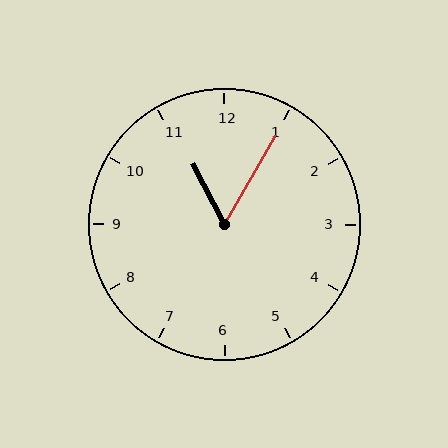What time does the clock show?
11:05.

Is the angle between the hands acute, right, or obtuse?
It is acute.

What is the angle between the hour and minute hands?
Approximately 58 degrees.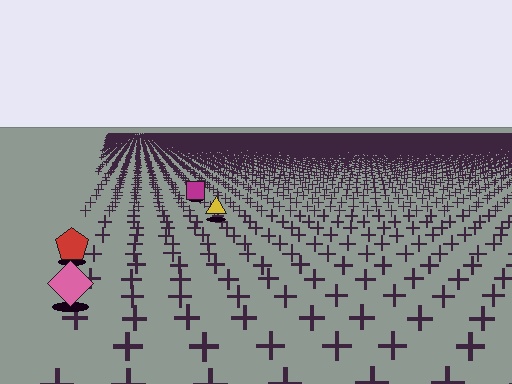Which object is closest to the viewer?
The pink diamond is closest. The texture marks near it are larger and more spread out.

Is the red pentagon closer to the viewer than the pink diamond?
No. The pink diamond is closer — you can tell from the texture gradient: the ground texture is coarser near it.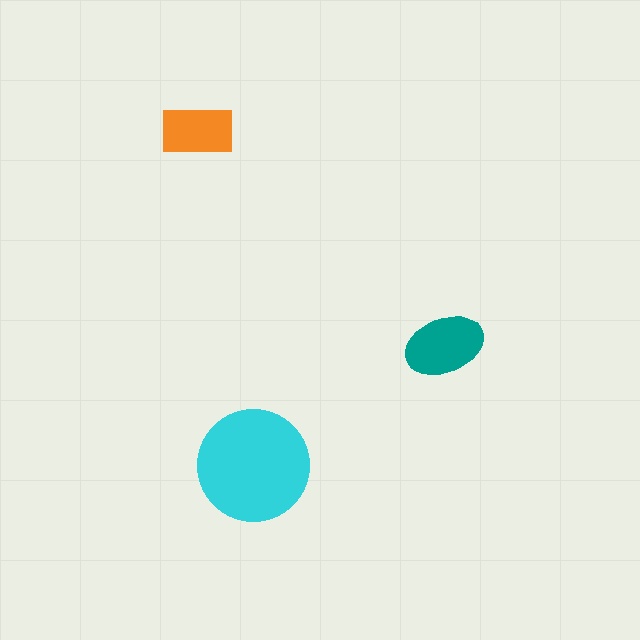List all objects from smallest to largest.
The orange rectangle, the teal ellipse, the cyan circle.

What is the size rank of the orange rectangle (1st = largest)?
3rd.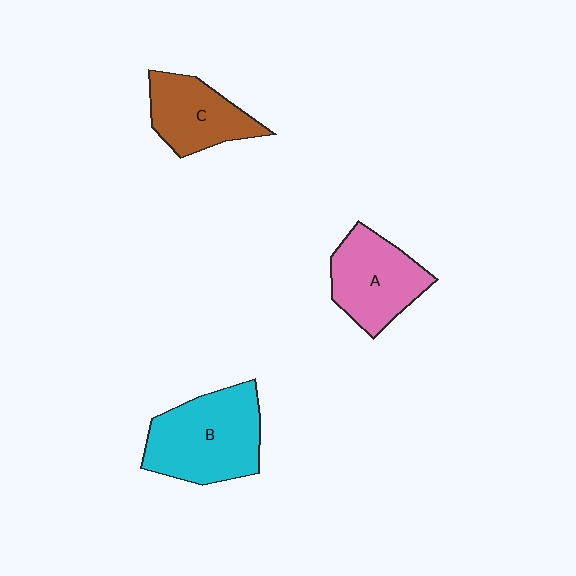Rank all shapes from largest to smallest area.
From largest to smallest: B (cyan), A (pink), C (brown).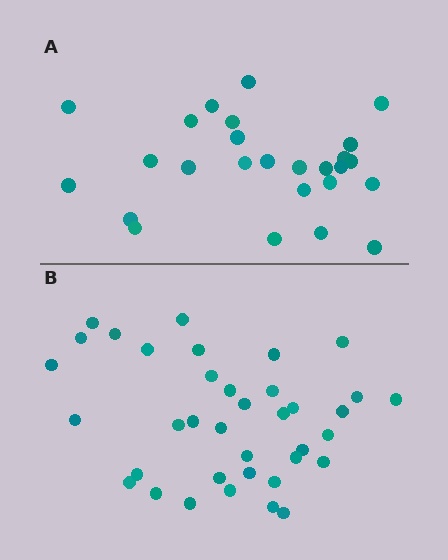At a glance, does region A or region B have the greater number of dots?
Region B (the bottom region) has more dots.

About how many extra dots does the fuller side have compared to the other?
Region B has roughly 12 or so more dots than region A.